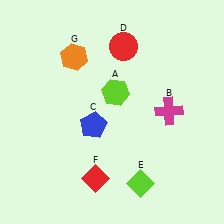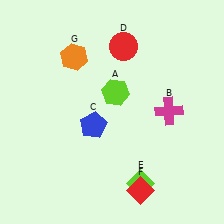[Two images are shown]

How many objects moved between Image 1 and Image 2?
1 object moved between the two images.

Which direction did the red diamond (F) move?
The red diamond (F) moved right.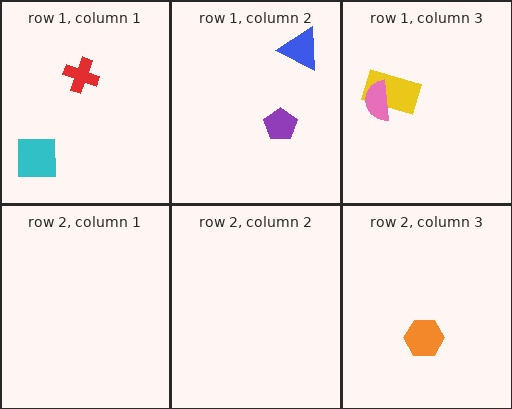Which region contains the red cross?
The row 1, column 1 region.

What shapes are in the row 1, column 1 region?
The cyan square, the red cross.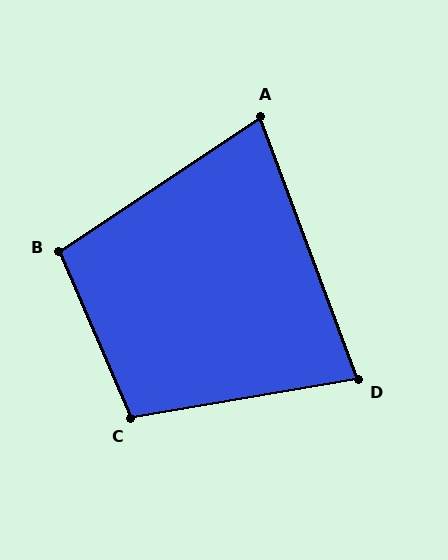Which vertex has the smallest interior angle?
A, at approximately 77 degrees.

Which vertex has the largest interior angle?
C, at approximately 103 degrees.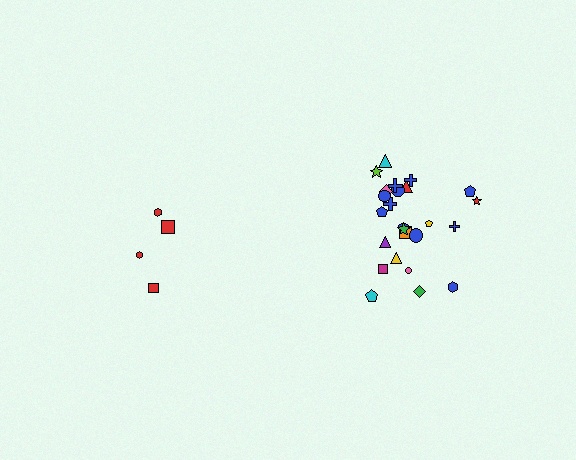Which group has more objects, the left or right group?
The right group.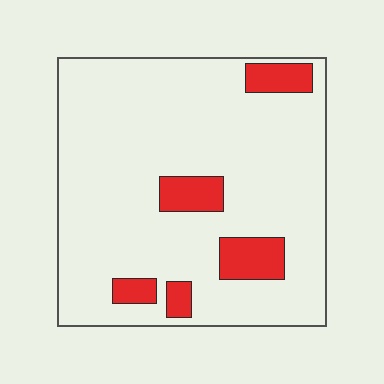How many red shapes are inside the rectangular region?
5.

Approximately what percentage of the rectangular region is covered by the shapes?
Approximately 15%.